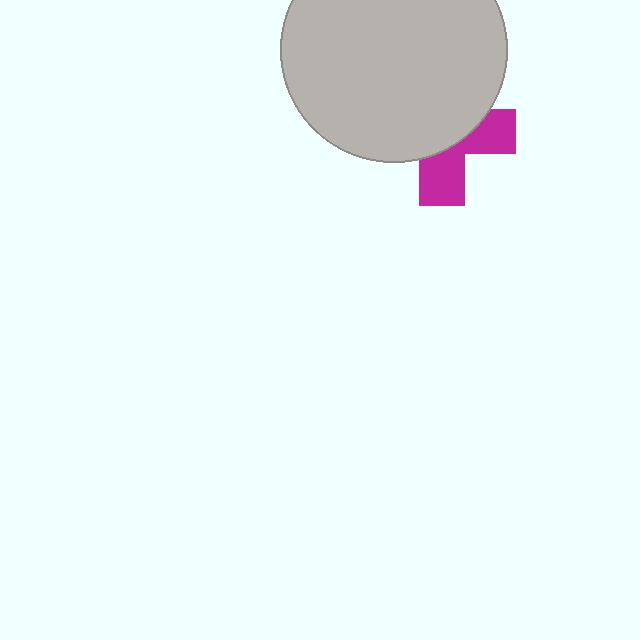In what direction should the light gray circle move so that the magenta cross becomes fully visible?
The light gray circle should move up. That is the shortest direction to clear the overlap and leave the magenta cross fully visible.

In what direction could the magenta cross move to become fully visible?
The magenta cross could move down. That would shift it out from behind the light gray circle entirely.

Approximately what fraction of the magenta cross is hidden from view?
Roughly 62% of the magenta cross is hidden behind the light gray circle.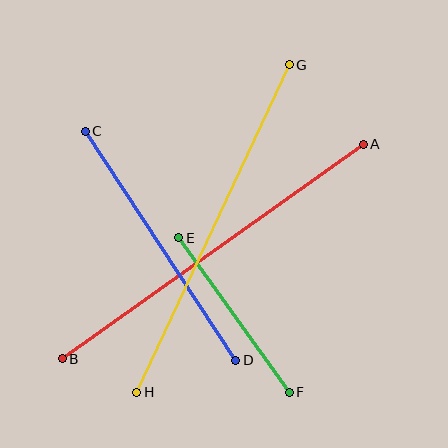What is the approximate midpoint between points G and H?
The midpoint is at approximately (213, 229) pixels.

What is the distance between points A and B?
The distance is approximately 370 pixels.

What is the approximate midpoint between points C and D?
The midpoint is at approximately (161, 246) pixels.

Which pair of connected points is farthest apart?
Points A and B are farthest apart.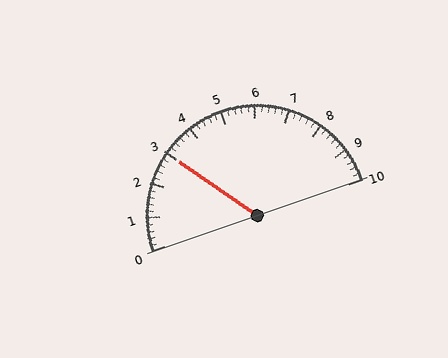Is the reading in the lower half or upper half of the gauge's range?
The reading is in the lower half of the range (0 to 10).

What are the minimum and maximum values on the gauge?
The gauge ranges from 0 to 10.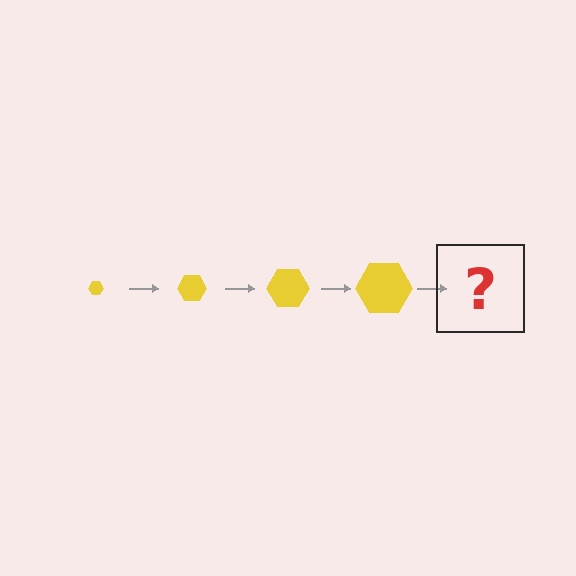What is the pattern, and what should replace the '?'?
The pattern is that the hexagon gets progressively larger each step. The '?' should be a yellow hexagon, larger than the previous one.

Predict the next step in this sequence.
The next step is a yellow hexagon, larger than the previous one.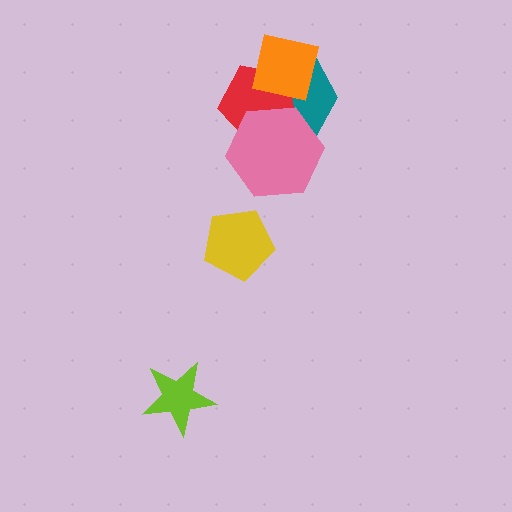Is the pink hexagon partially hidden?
No, no other shape covers it.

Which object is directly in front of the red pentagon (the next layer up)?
The orange square is directly in front of the red pentagon.